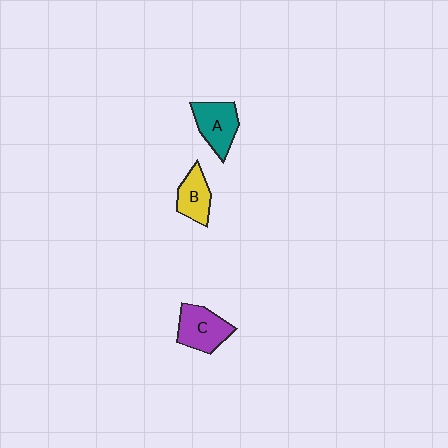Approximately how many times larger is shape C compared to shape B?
Approximately 1.3 times.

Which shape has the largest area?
Shape C (purple).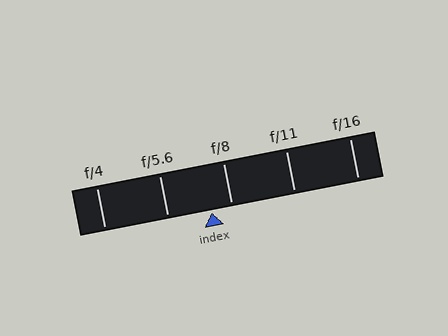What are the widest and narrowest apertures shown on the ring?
The widest aperture shown is f/4 and the narrowest is f/16.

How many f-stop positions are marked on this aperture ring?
There are 5 f-stop positions marked.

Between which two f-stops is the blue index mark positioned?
The index mark is between f/5.6 and f/8.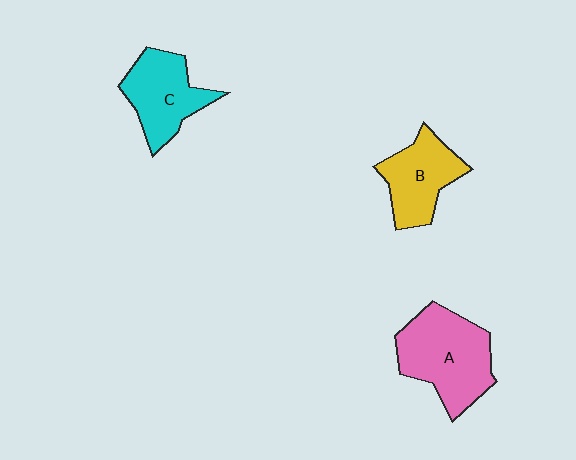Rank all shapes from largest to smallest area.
From largest to smallest: A (pink), C (cyan), B (yellow).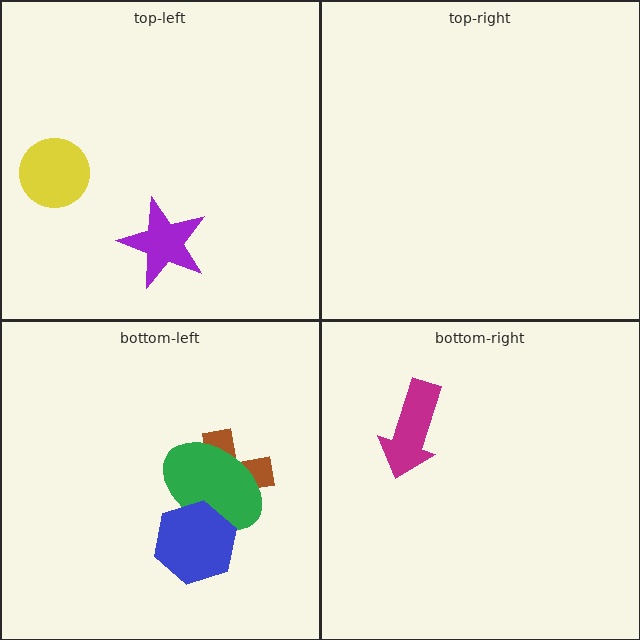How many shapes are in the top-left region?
2.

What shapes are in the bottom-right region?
The magenta arrow.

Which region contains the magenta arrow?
The bottom-right region.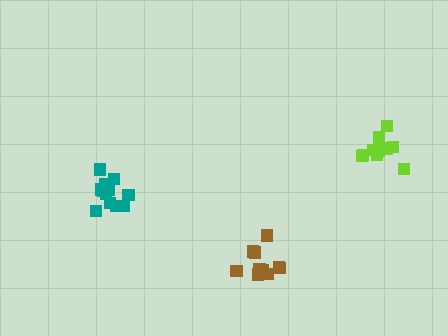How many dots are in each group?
Group 1: 11 dots, Group 2: 12 dots, Group 3: 12 dots (35 total).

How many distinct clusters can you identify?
There are 3 distinct clusters.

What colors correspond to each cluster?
The clusters are colored: brown, lime, teal.